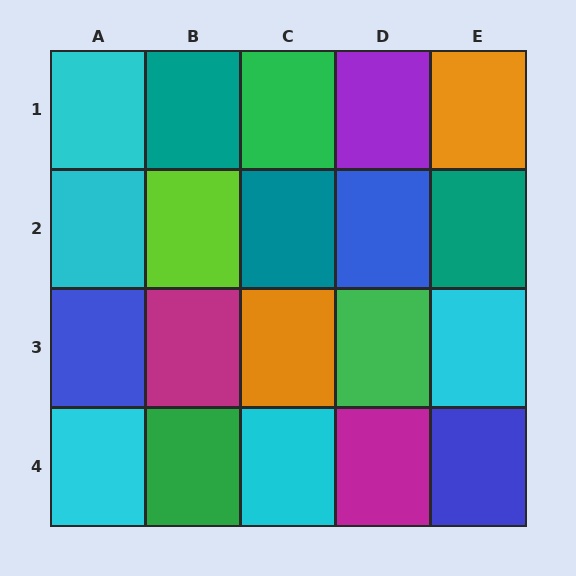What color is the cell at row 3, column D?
Green.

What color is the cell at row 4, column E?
Blue.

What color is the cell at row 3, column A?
Blue.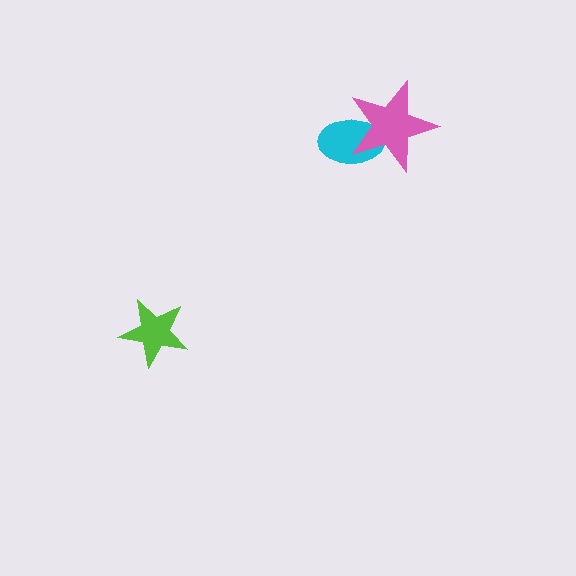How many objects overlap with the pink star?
1 object overlaps with the pink star.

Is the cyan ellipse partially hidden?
Yes, it is partially covered by another shape.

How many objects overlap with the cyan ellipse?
1 object overlaps with the cyan ellipse.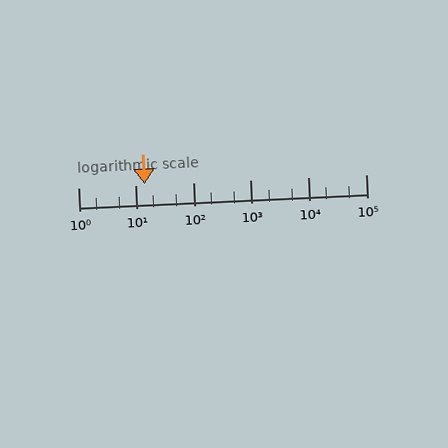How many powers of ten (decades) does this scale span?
The scale spans 5 decades, from 1 to 100000.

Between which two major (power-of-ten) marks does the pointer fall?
The pointer is between 10 and 100.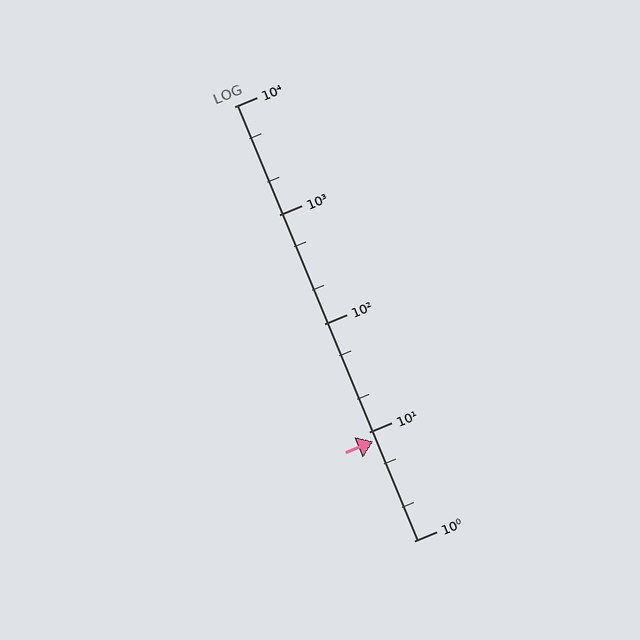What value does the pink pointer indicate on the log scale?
The pointer indicates approximately 8.3.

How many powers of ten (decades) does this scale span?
The scale spans 4 decades, from 1 to 10000.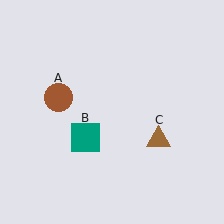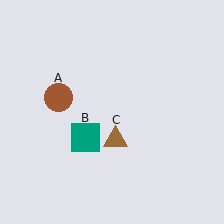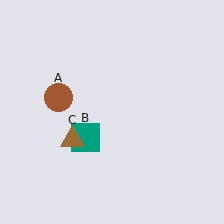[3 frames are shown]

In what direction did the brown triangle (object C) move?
The brown triangle (object C) moved left.